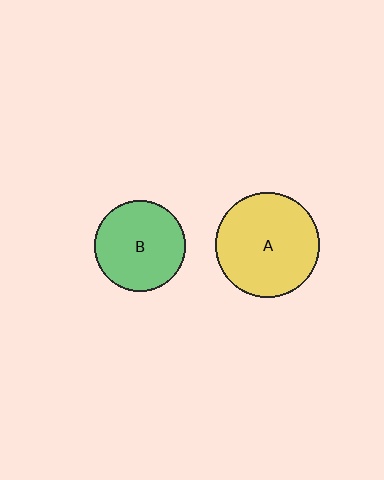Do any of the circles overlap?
No, none of the circles overlap.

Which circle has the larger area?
Circle A (yellow).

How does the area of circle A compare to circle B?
Approximately 1.3 times.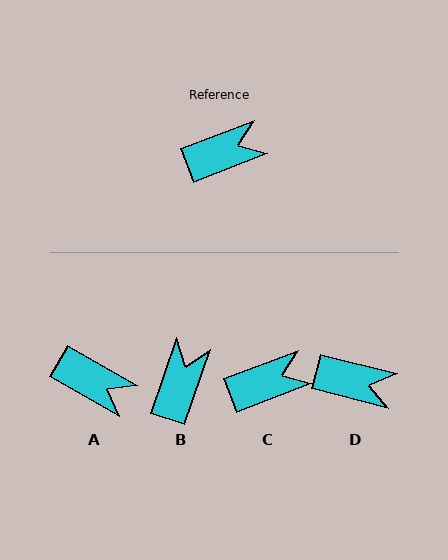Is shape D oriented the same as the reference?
No, it is off by about 35 degrees.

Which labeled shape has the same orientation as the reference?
C.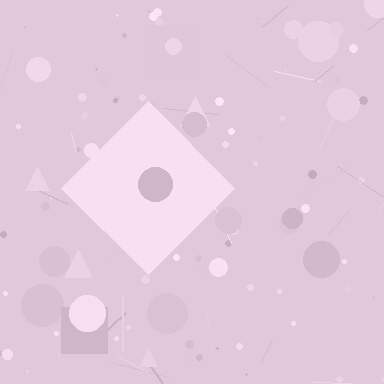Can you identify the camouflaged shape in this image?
The camouflaged shape is a diamond.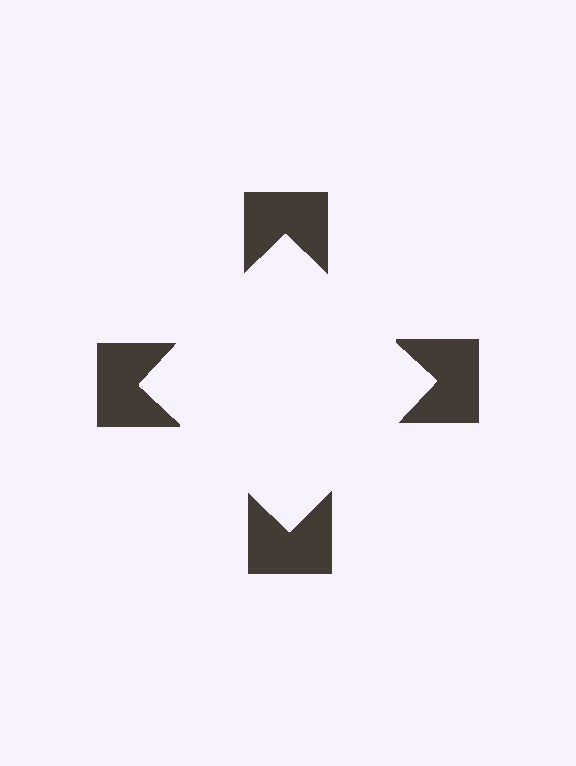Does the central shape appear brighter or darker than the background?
It typically appears slightly brighter than the background, even though no actual brightness change is drawn.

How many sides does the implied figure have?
4 sides.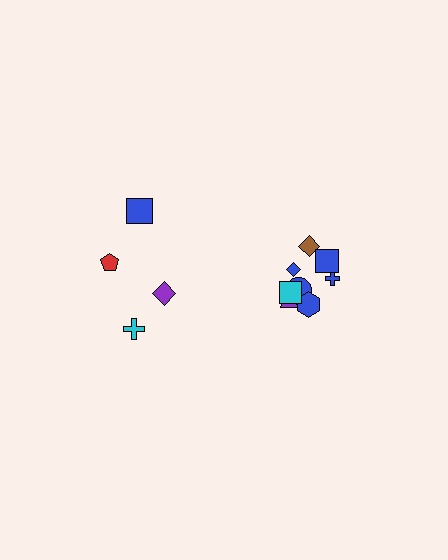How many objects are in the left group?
There are 4 objects.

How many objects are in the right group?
There are 8 objects.